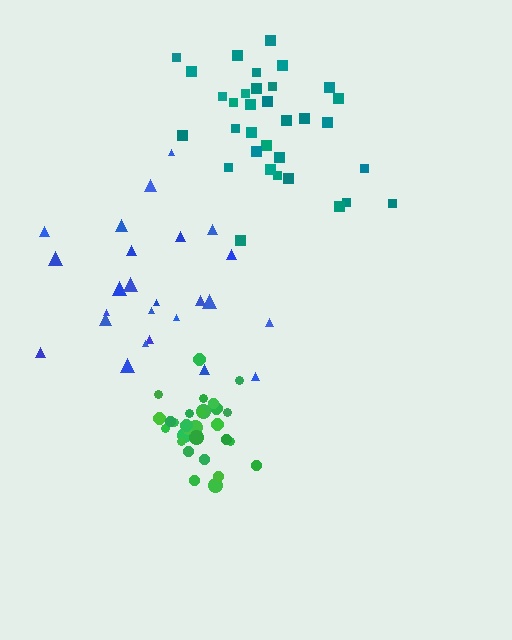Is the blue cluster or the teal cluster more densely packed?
Teal.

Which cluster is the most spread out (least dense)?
Blue.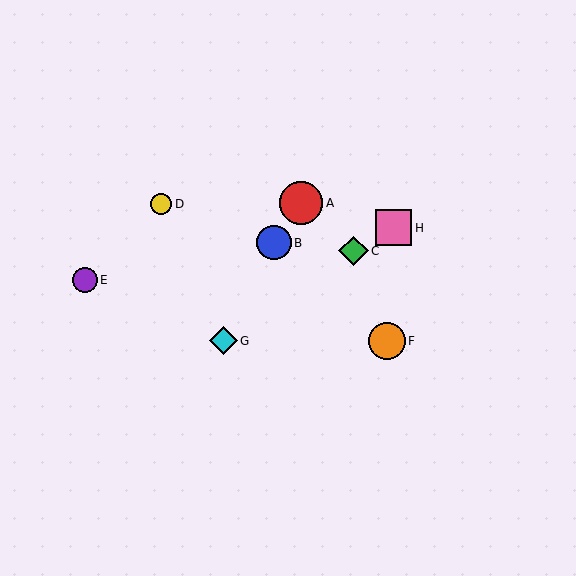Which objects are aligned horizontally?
Objects F, G are aligned horizontally.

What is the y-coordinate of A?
Object A is at y≈203.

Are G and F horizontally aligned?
Yes, both are at y≈341.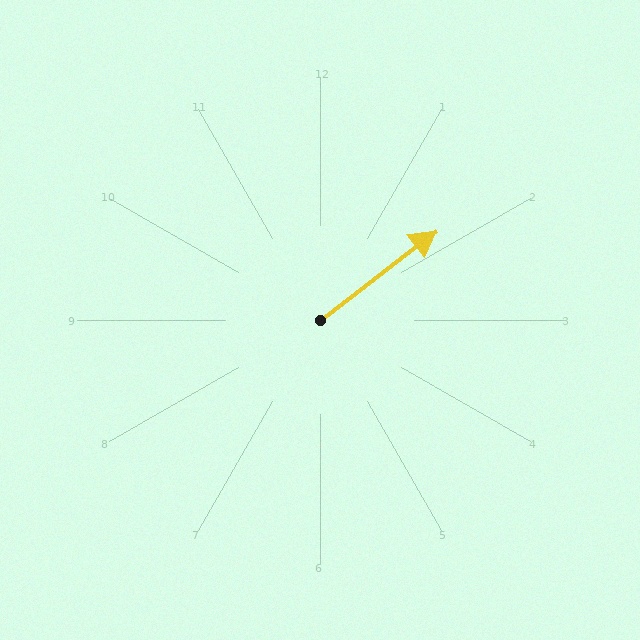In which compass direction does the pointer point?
Northeast.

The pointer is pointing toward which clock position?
Roughly 2 o'clock.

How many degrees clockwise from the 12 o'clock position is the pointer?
Approximately 52 degrees.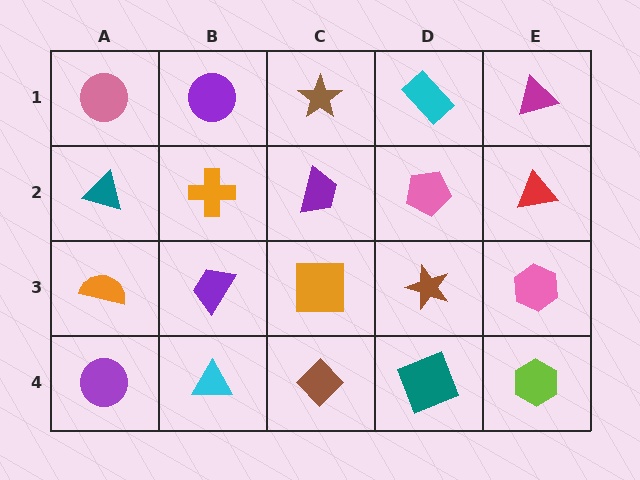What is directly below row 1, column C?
A purple trapezoid.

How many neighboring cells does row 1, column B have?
3.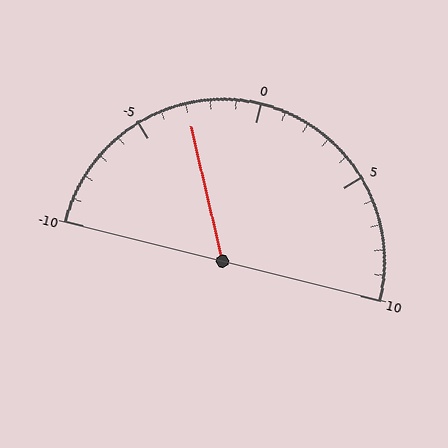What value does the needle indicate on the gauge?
The needle indicates approximately -3.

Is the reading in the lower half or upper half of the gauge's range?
The reading is in the lower half of the range (-10 to 10).